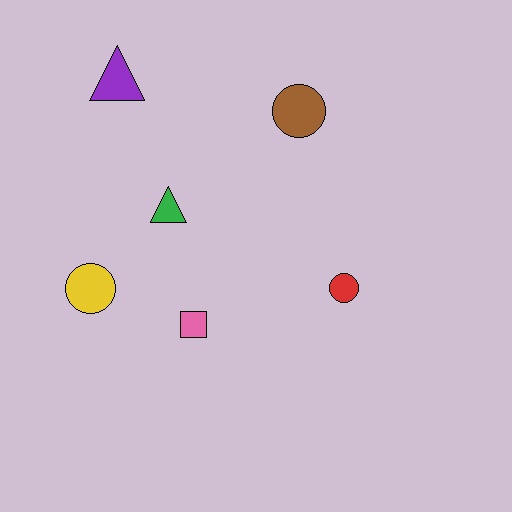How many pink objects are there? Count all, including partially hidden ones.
There is 1 pink object.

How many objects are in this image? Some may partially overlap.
There are 6 objects.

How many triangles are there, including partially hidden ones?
There are 2 triangles.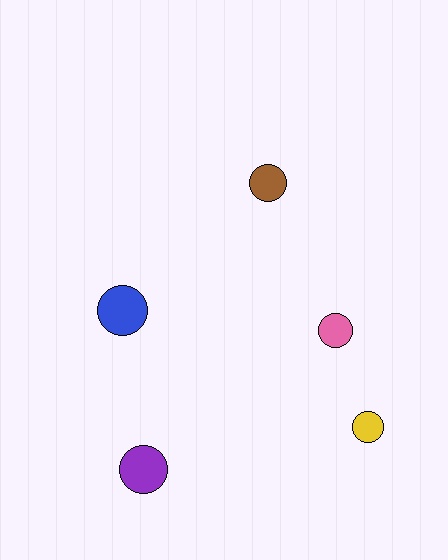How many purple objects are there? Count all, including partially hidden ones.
There is 1 purple object.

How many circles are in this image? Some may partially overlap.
There are 5 circles.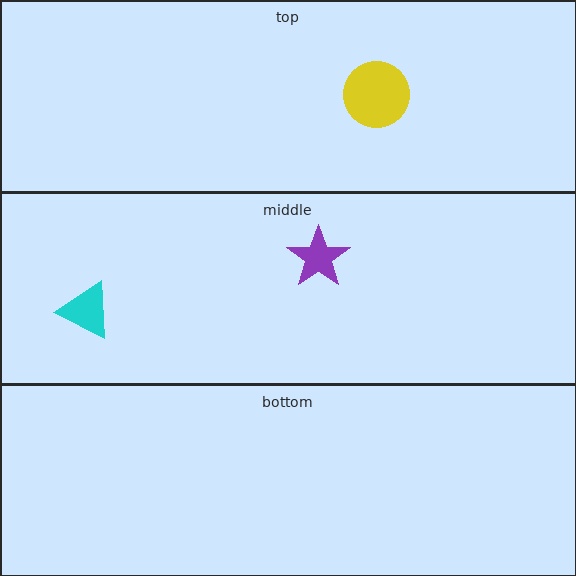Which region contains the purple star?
The middle region.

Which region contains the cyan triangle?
The middle region.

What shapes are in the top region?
The yellow circle.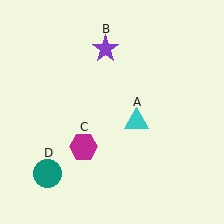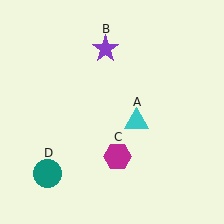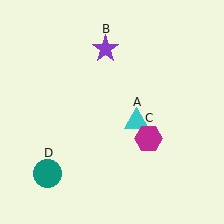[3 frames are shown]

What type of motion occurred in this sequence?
The magenta hexagon (object C) rotated counterclockwise around the center of the scene.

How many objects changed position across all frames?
1 object changed position: magenta hexagon (object C).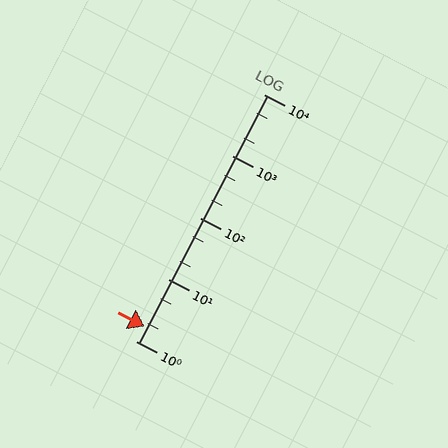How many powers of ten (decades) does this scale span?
The scale spans 4 decades, from 1 to 10000.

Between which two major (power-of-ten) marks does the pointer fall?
The pointer is between 1 and 10.